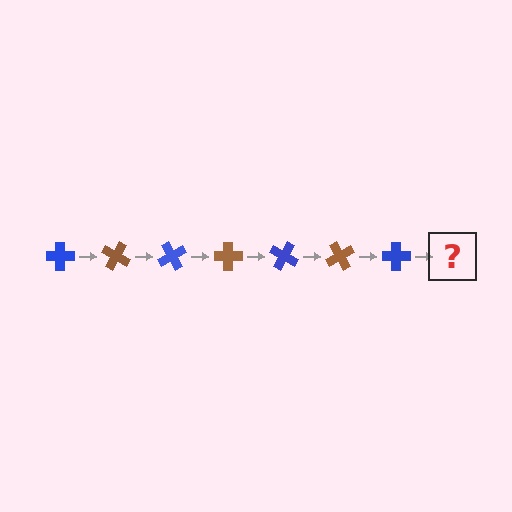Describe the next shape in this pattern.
It should be a brown cross, rotated 210 degrees from the start.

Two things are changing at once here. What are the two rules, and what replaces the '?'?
The two rules are that it rotates 30 degrees each step and the color cycles through blue and brown. The '?' should be a brown cross, rotated 210 degrees from the start.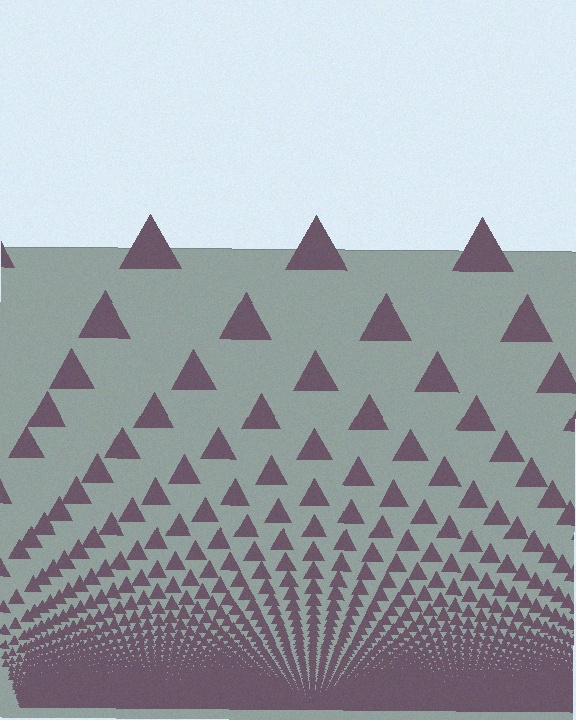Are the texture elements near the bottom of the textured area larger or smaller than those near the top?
Smaller. The gradient is inverted — elements near the bottom are smaller and denser.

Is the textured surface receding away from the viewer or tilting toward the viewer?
The surface appears to tilt toward the viewer. Texture elements get larger and sparser toward the top.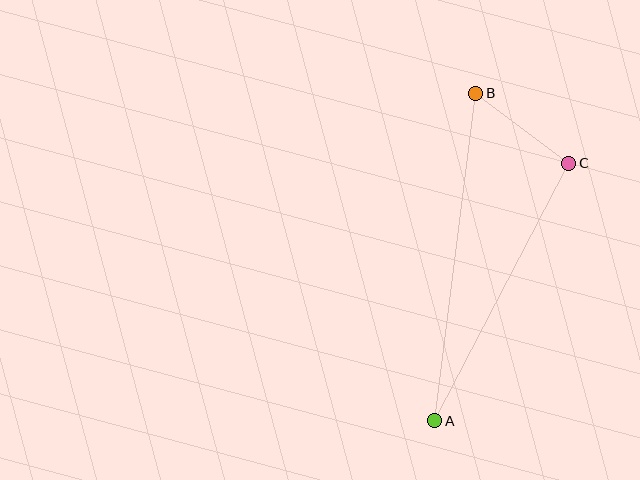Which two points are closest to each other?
Points B and C are closest to each other.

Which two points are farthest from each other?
Points A and B are farthest from each other.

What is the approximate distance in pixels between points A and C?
The distance between A and C is approximately 290 pixels.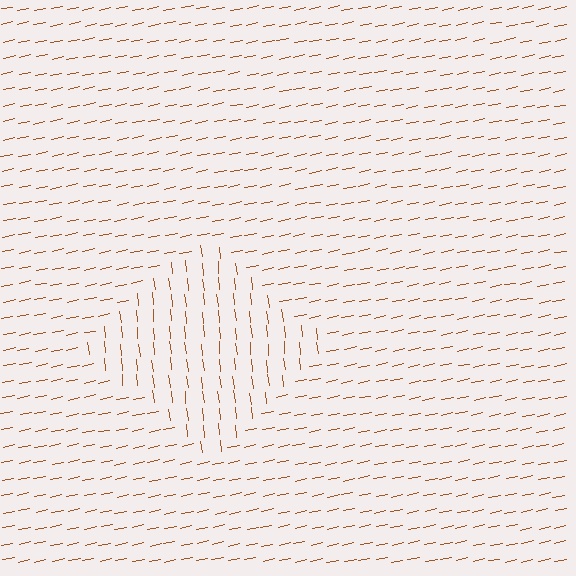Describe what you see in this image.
The image is filled with small brown line segments. A diamond region in the image has lines oriented differently from the surrounding lines, creating a visible texture boundary.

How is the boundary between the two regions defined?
The boundary is defined purely by a change in line orientation (approximately 84 degrees difference). All lines are the same color and thickness.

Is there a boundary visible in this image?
Yes, there is a texture boundary formed by a change in line orientation.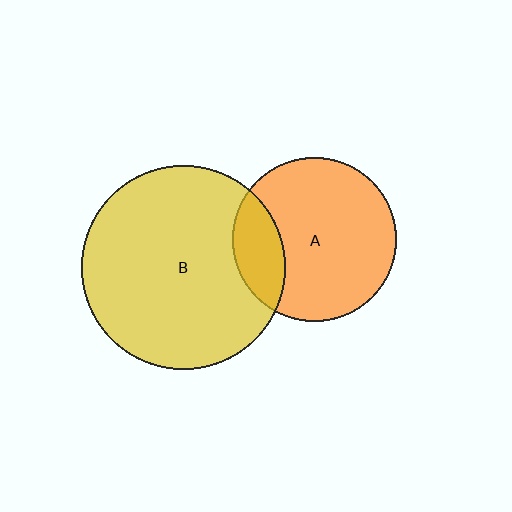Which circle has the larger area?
Circle B (yellow).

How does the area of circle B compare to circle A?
Approximately 1.6 times.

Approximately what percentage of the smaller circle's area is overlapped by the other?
Approximately 20%.